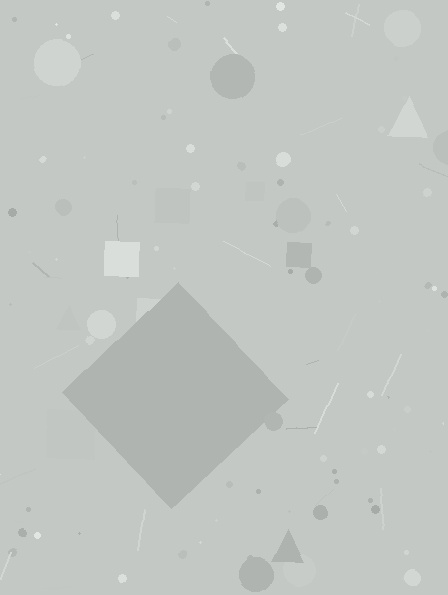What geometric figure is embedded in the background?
A diamond is embedded in the background.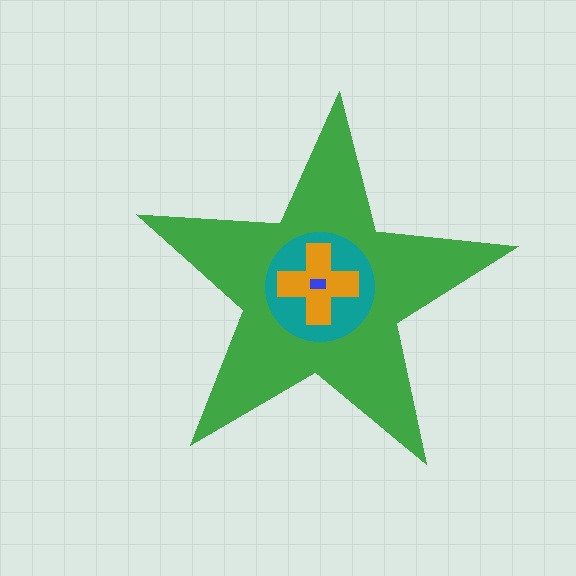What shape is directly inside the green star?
The teal circle.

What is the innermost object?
The blue rectangle.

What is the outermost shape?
The green star.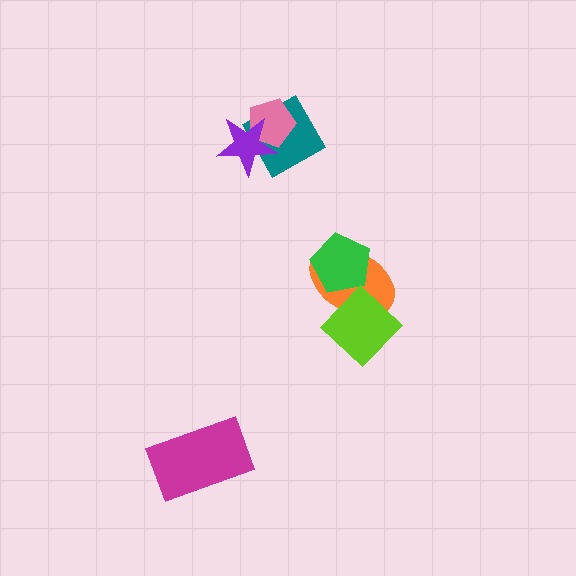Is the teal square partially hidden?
Yes, it is partially covered by another shape.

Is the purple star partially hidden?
No, no other shape covers it.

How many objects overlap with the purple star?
2 objects overlap with the purple star.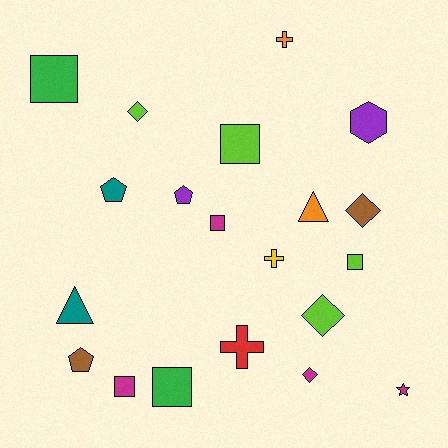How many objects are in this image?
There are 20 objects.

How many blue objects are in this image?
There are no blue objects.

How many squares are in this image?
There are 6 squares.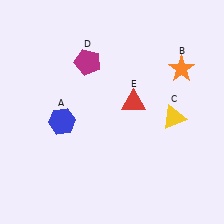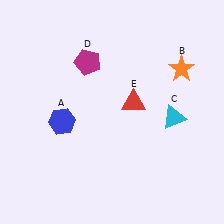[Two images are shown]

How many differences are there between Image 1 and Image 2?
There is 1 difference between the two images.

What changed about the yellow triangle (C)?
In Image 1, C is yellow. In Image 2, it changed to cyan.